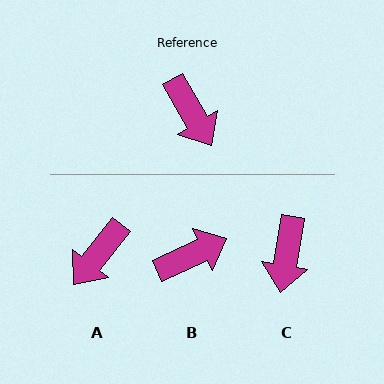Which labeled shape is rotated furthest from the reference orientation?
B, about 85 degrees away.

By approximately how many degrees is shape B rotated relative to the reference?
Approximately 85 degrees counter-clockwise.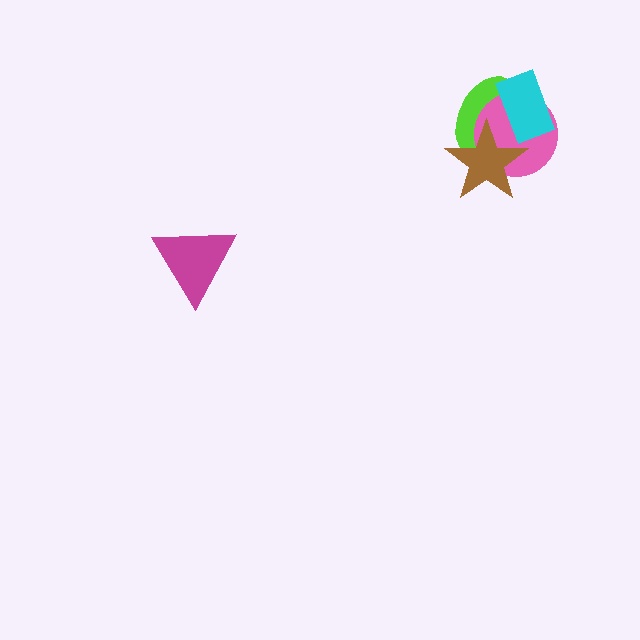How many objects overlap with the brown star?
3 objects overlap with the brown star.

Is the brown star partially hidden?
No, no other shape covers it.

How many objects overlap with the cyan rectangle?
3 objects overlap with the cyan rectangle.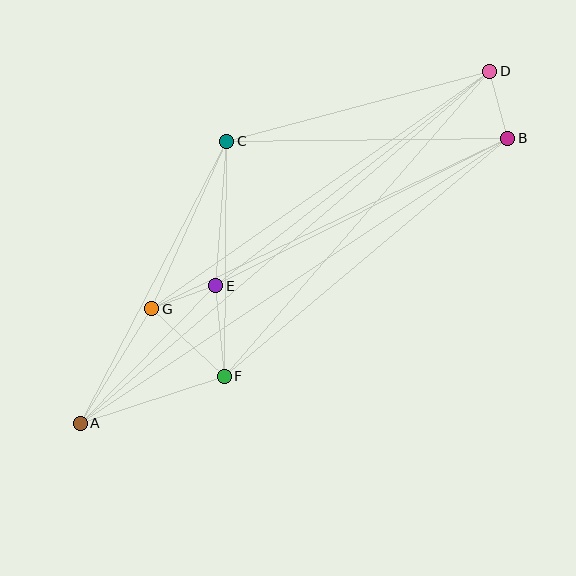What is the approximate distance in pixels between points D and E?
The distance between D and E is approximately 348 pixels.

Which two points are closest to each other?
Points E and G are closest to each other.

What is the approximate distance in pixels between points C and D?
The distance between C and D is approximately 272 pixels.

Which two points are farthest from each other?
Points A and D are farthest from each other.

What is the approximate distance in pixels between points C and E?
The distance between C and E is approximately 145 pixels.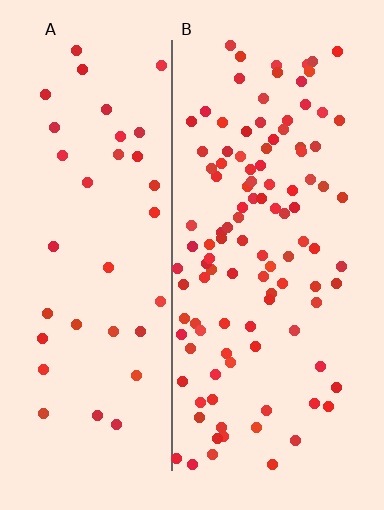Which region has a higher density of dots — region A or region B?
B (the right).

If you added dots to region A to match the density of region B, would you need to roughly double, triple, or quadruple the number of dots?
Approximately triple.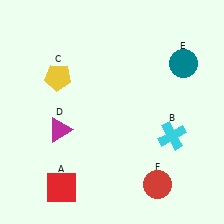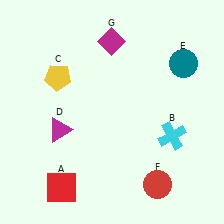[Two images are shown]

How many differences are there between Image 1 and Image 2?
There is 1 difference between the two images.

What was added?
A magenta diamond (G) was added in Image 2.